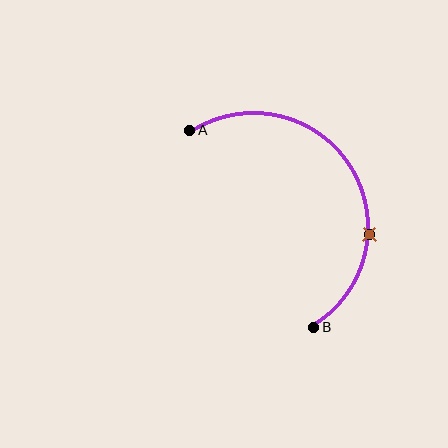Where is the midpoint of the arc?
The arc midpoint is the point on the curve farthest from the straight line joining A and B. It sits to the right of that line.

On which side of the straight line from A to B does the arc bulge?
The arc bulges to the right of the straight line connecting A and B.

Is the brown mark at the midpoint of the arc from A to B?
No. The brown mark lies on the arc but is closer to endpoint B. The arc midpoint would be at the point on the curve equidistant along the arc from both A and B.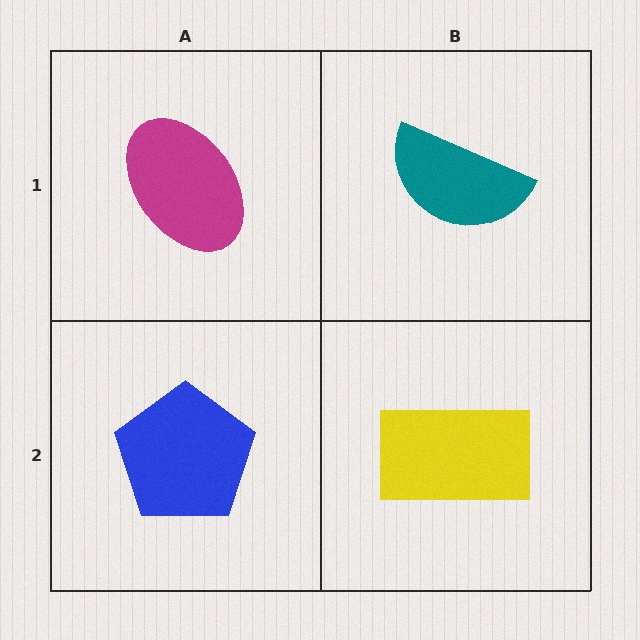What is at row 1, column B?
A teal semicircle.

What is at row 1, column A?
A magenta ellipse.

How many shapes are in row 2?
2 shapes.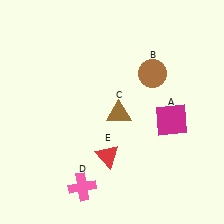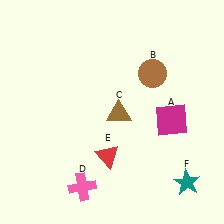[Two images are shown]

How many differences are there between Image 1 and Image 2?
There is 1 difference between the two images.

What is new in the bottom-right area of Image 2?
A teal star (F) was added in the bottom-right area of Image 2.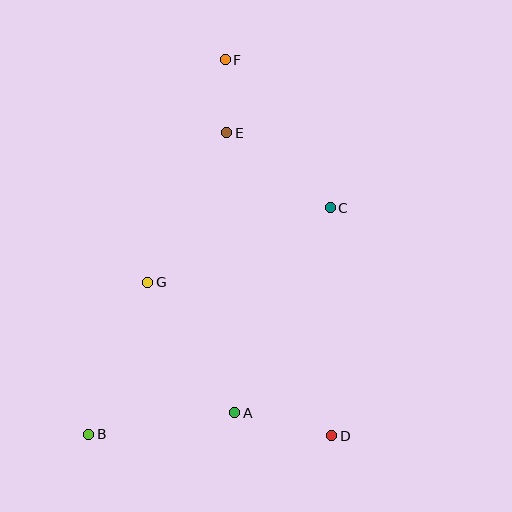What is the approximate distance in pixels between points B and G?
The distance between B and G is approximately 163 pixels.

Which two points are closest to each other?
Points E and F are closest to each other.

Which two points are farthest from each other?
Points B and F are farthest from each other.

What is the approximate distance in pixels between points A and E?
The distance between A and E is approximately 280 pixels.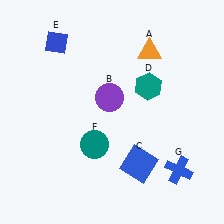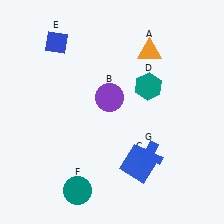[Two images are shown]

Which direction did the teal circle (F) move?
The teal circle (F) moved down.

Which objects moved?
The objects that moved are: the teal circle (F), the blue cross (G).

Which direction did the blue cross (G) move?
The blue cross (G) moved left.